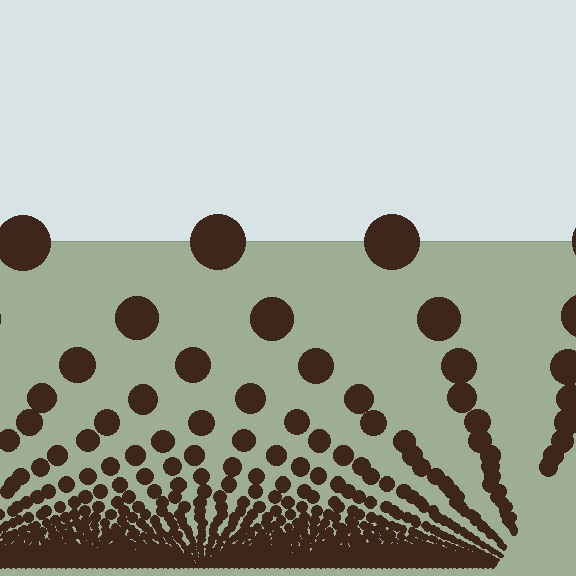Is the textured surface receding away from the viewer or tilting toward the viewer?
The surface appears to tilt toward the viewer. Texture elements get larger and sparser toward the top.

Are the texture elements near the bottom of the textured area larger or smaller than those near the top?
Smaller. The gradient is inverted — elements near the bottom are smaller and denser.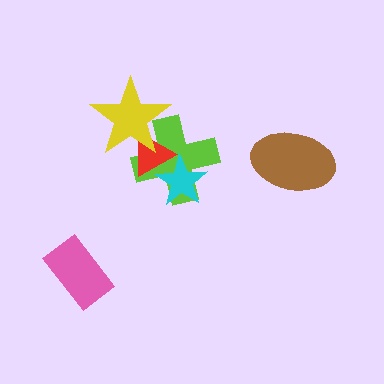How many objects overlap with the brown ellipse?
0 objects overlap with the brown ellipse.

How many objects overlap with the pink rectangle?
0 objects overlap with the pink rectangle.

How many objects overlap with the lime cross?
3 objects overlap with the lime cross.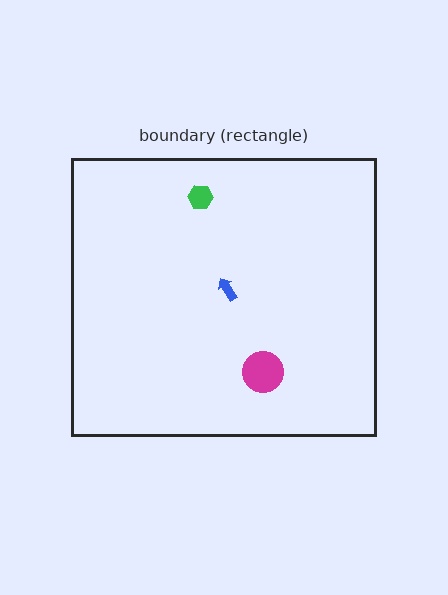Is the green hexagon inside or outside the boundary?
Inside.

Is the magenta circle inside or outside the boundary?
Inside.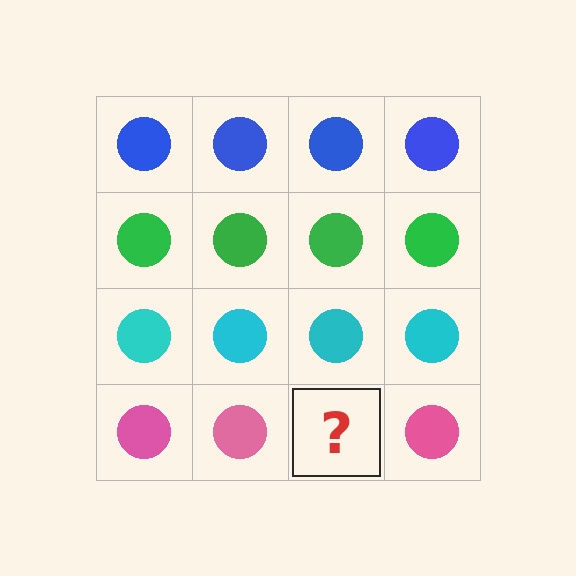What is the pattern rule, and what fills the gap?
The rule is that each row has a consistent color. The gap should be filled with a pink circle.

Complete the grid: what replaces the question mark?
The question mark should be replaced with a pink circle.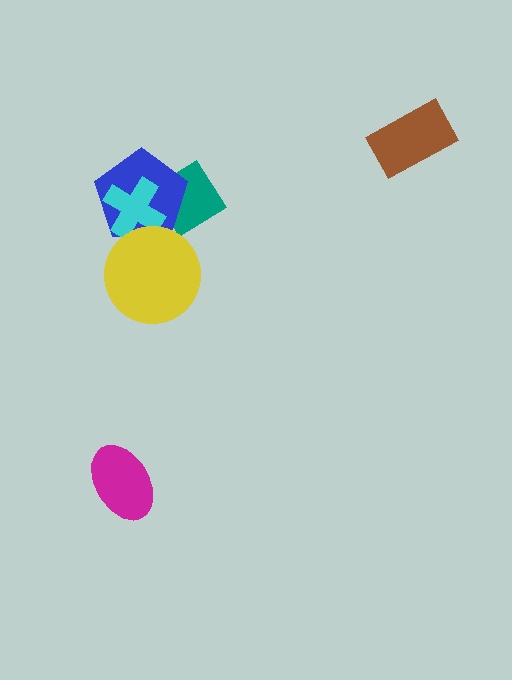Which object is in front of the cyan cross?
The yellow circle is in front of the cyan cross.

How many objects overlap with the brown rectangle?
0 objects overlap with the brown rectangle.